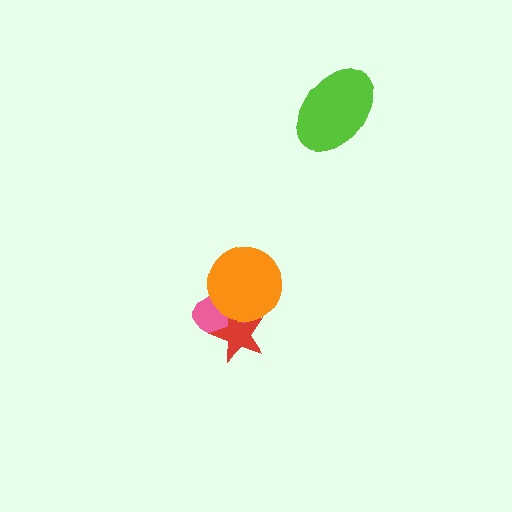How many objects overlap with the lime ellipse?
0 objects overlap with the lime ellipse.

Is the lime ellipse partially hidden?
No, no other shape covers it.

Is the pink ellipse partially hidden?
Yes, it is partially covered by another shape.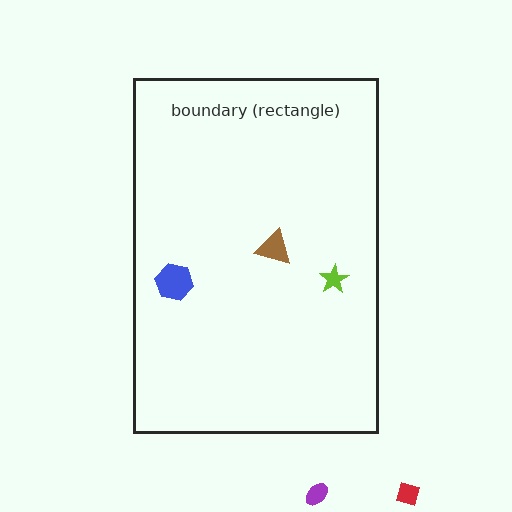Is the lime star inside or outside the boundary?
Inside.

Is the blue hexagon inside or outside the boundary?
Inside.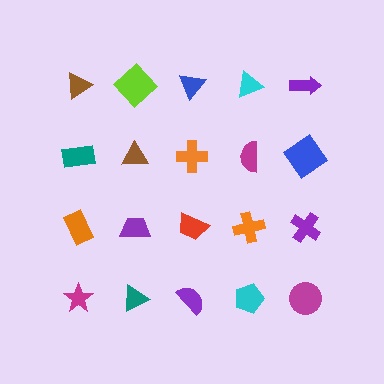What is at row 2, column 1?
A teal rectangle.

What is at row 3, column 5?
A purple cross.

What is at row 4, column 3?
A purple semicircle.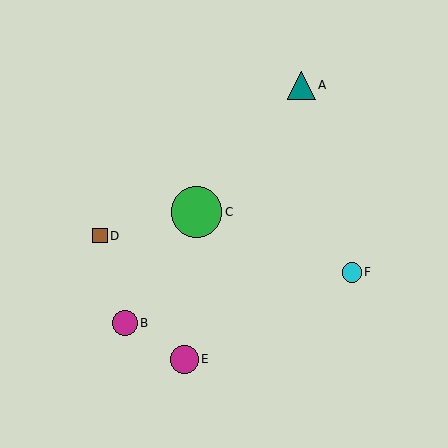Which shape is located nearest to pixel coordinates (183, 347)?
The magenta circle (labeled E) at (184, 359) is nearest to that location.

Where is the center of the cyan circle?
The center of the cyan circle is at (352, 272).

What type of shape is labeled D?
Shape D is a brown square.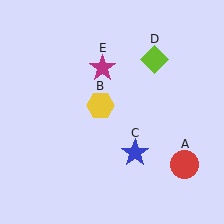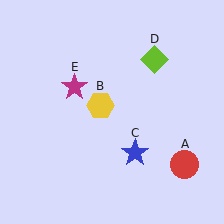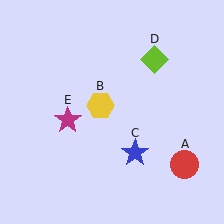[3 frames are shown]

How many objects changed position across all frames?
1 object changed position: magenta star (object E).